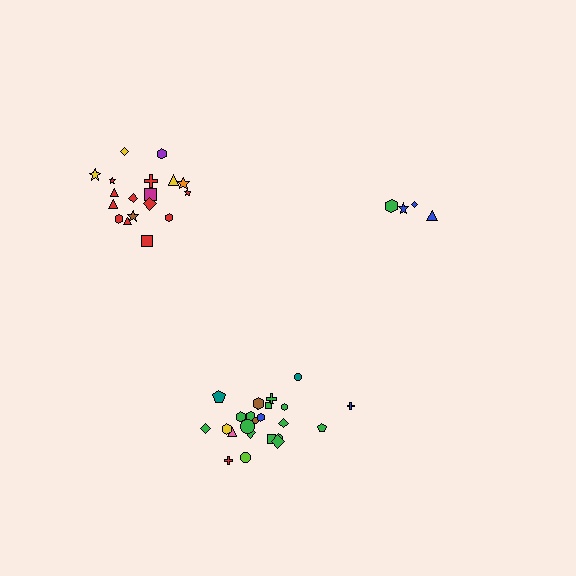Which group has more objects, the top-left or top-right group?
The top-left group.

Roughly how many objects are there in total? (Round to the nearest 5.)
Roughly 45 objects in total.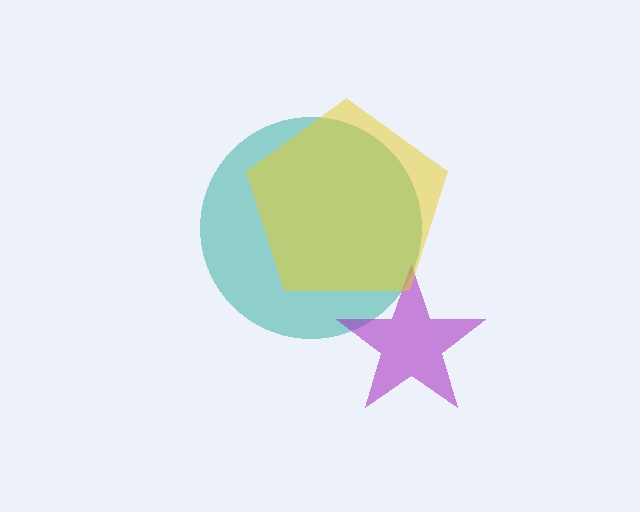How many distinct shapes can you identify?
There are 3 distinct shapes: a teal circle, a purple star, a yellow pentagon.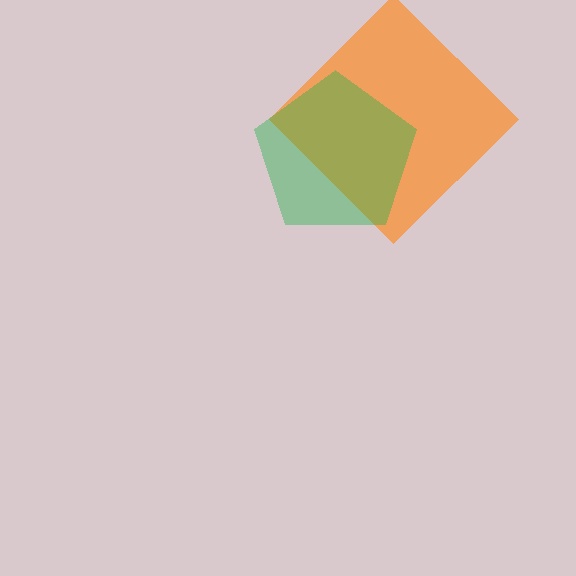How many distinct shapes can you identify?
There are 2 distinct shapes: an orange diamond, a green pentagon.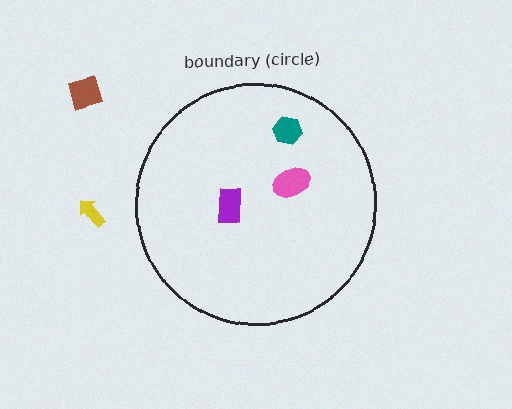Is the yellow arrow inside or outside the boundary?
Outside.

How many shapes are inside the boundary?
3 inside, 2 outside.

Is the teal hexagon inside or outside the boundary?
Inside.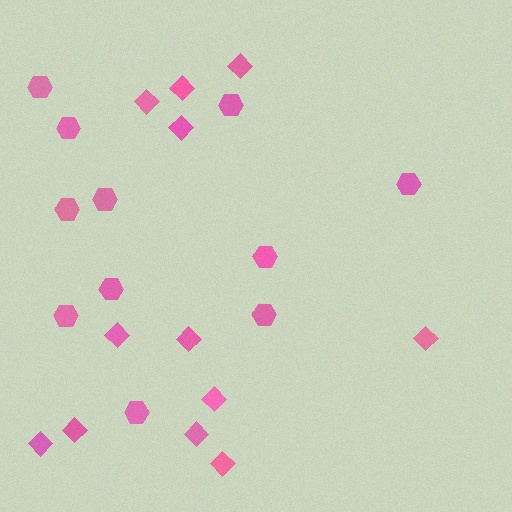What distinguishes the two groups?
There are 2 groups: one group of diamonds (12) and one group of hexagons (11).